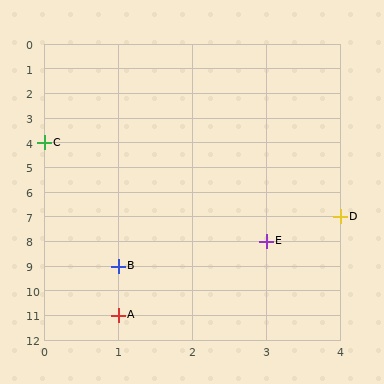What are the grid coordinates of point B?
Point B is at grid coordinates (1, 9).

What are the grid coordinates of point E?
Point E is at grid coordinates (3, 8).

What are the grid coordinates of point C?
Point C is at grid coordinates (0, 4).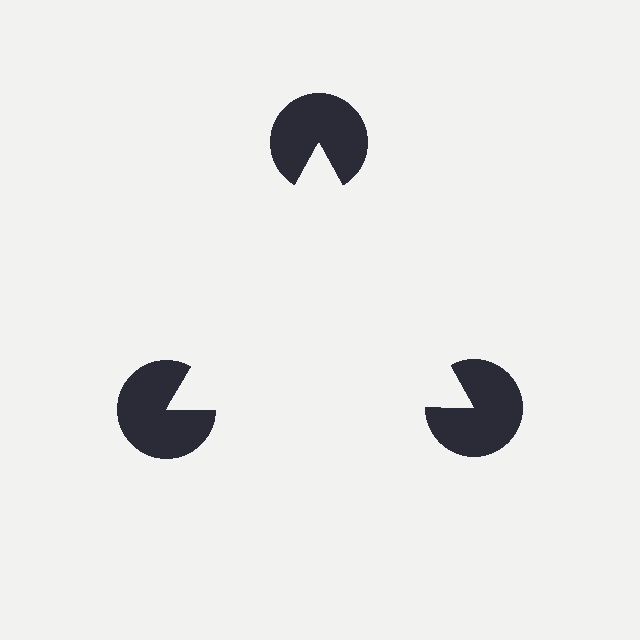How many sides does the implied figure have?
3 sides.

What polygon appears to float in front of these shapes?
An illusory triangle — its edges are inferred from the aligned wedge cuts in the pac-man discs, not physically drawn.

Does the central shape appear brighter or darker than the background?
It typically appears slightly brighter than the background, even though no actual brightness change is drawn.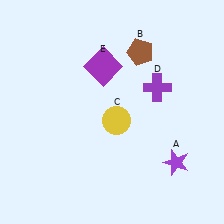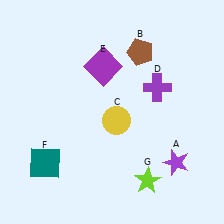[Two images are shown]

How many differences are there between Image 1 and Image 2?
There are 2 differences between the two images.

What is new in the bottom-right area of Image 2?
A lime star (G) was added in the bottom-right area of Image 2.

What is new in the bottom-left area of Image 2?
A teal square (F) was added in the bottom-left area of Image 2.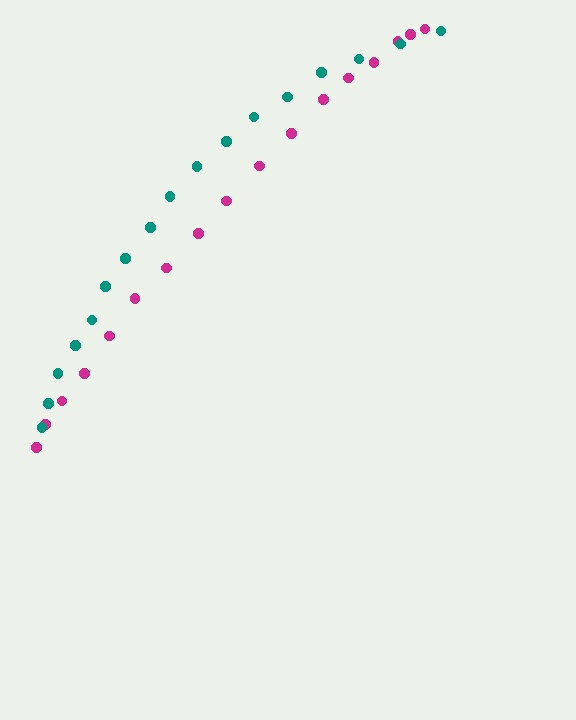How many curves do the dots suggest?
There are 2 distinct paths.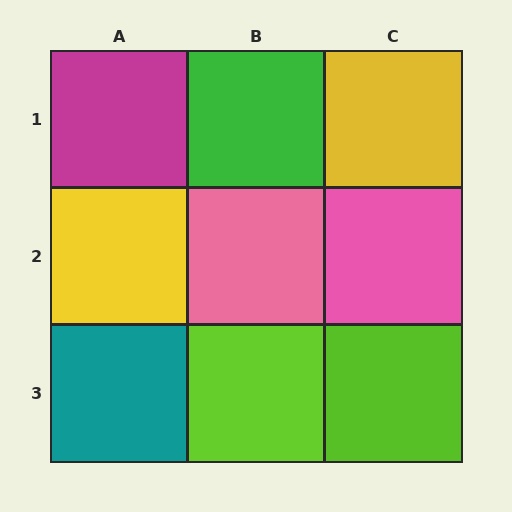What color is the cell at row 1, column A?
Magenta.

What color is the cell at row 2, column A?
Yellow.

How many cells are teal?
1 cell is teal.